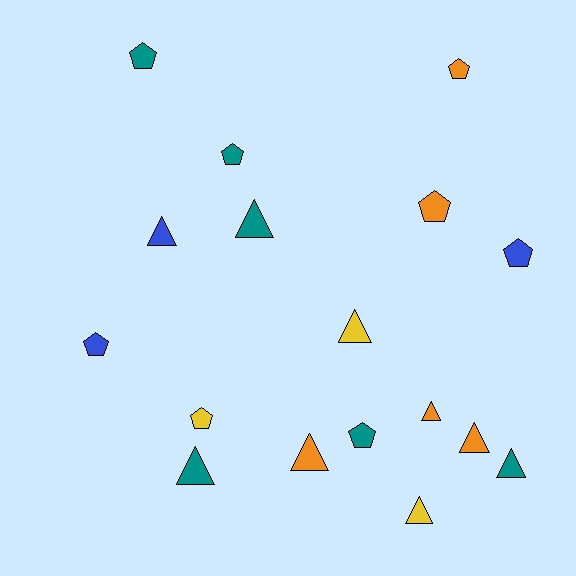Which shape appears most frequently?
Triangle, with 9 objects.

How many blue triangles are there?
There is 1 blue triangle.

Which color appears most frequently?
Teal, with 6 objects.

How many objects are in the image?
There are 17 objects.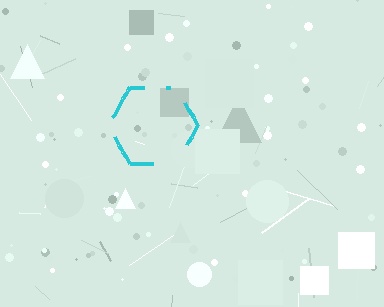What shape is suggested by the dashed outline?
The dashed outline suggests a hexagon.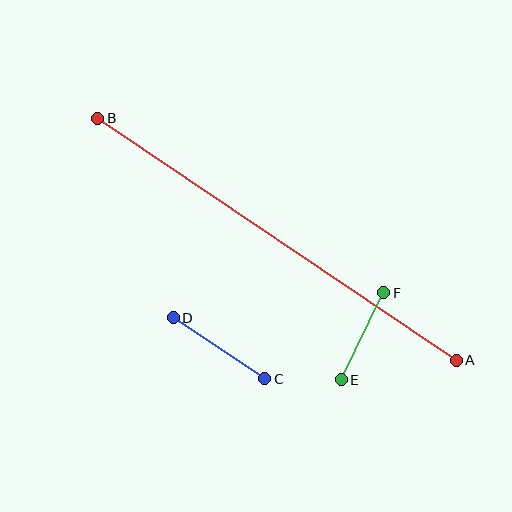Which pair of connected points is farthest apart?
Points A and B are farthest apart.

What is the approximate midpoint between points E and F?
The midpoint is at approximately (363, 336) pixels.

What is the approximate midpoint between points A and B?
The midpoint is at approximately (277, 239) pixels.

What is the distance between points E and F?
The distance is approximately 97 pixels.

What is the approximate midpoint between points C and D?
The midpoint is at approximately (219, 348) pixels.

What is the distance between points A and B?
The distance is approximately 433 pixels.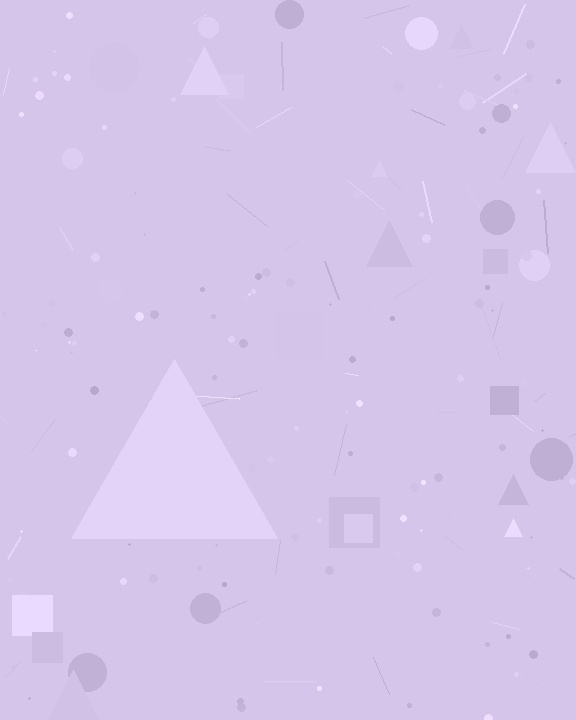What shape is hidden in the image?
A triangle is hidden in the image.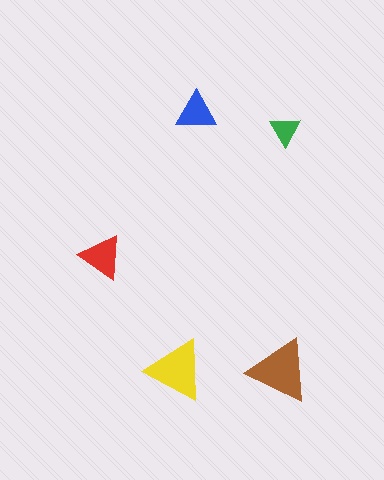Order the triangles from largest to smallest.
the brown one, the yellow one, the red one, the blue one, the green one.